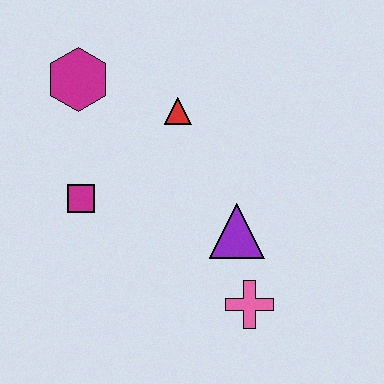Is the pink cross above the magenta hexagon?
No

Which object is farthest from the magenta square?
The pink cross is farthest from the magenta square.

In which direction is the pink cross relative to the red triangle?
The pink cross is below the red triangle.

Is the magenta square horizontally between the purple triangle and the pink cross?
No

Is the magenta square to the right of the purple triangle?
No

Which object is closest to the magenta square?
The magenta hexagon is closest to the magenta square.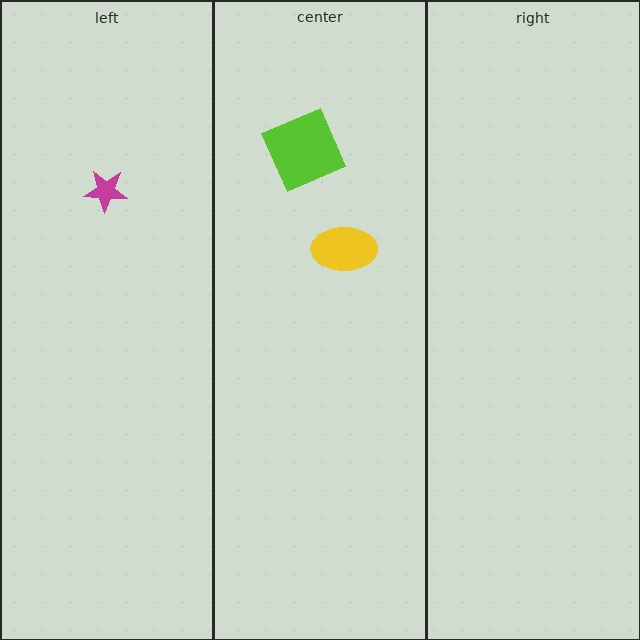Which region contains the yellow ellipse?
The center region.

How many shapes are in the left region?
1.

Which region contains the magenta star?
The left region.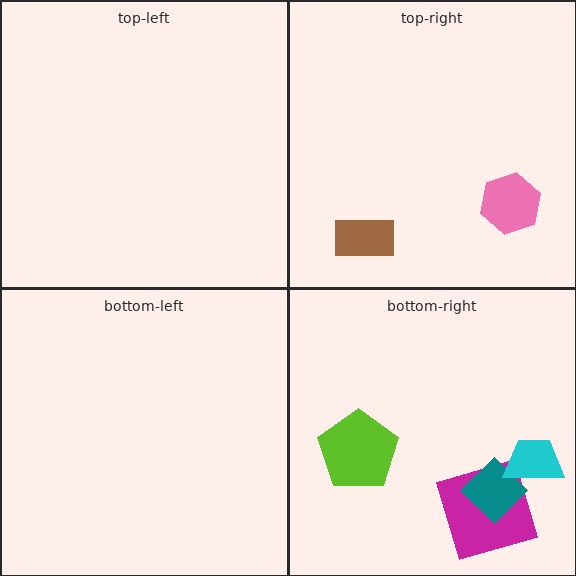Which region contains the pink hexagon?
The top-right region.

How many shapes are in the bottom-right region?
4.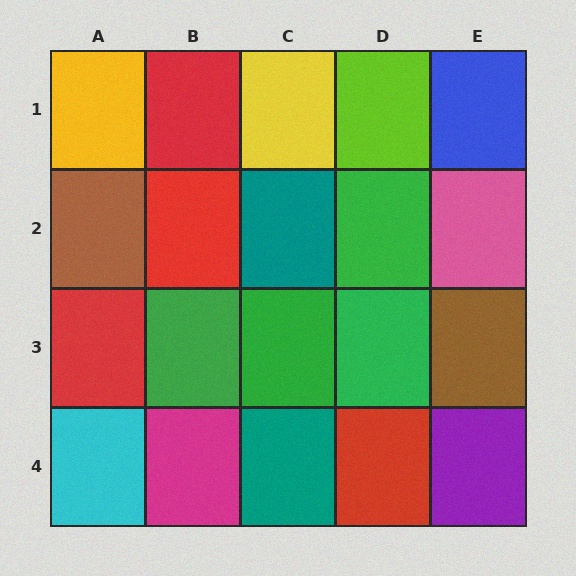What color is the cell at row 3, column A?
Red.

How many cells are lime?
1 cell is lime.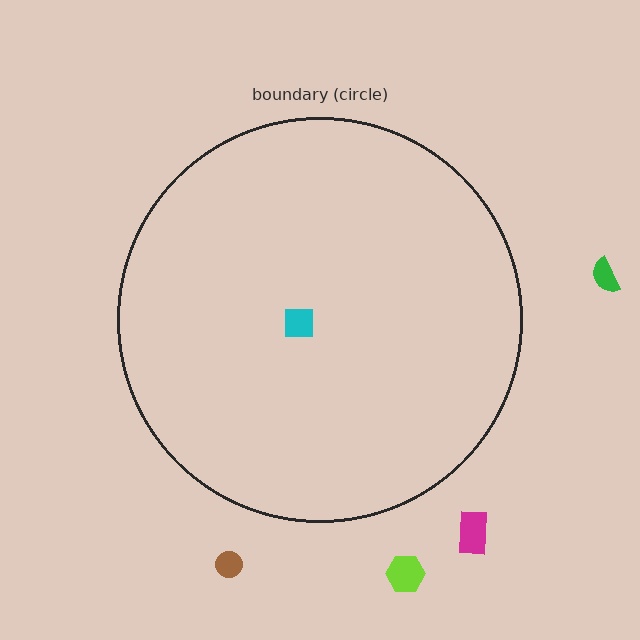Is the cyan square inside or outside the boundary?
Inside.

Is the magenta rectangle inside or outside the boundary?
Outside.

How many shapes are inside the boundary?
1 inside, 4 outside.